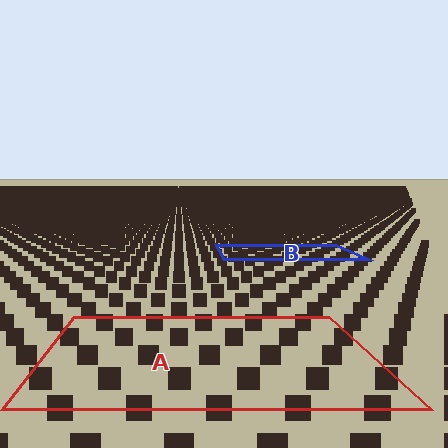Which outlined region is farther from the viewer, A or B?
Region B is farther from the viewer — the texture elements inside it appear smaller and more densely packed.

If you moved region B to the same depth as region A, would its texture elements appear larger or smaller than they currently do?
They would appear larger. At a closer depth, the same texture elements are projected at a bigger on-screen size.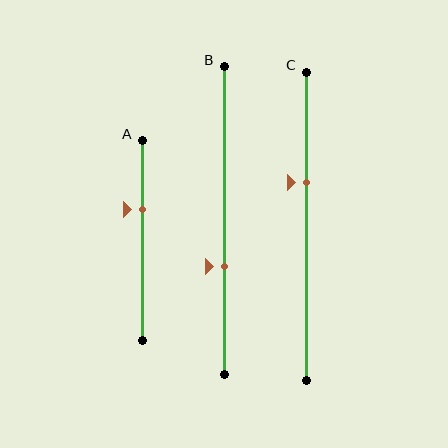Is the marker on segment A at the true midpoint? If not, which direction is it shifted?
No, the marker on segment A is shifted upward by about 15% of the segment length.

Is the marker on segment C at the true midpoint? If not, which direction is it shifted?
No, the marker on segment C is shifted upward by about 14% of the segment length.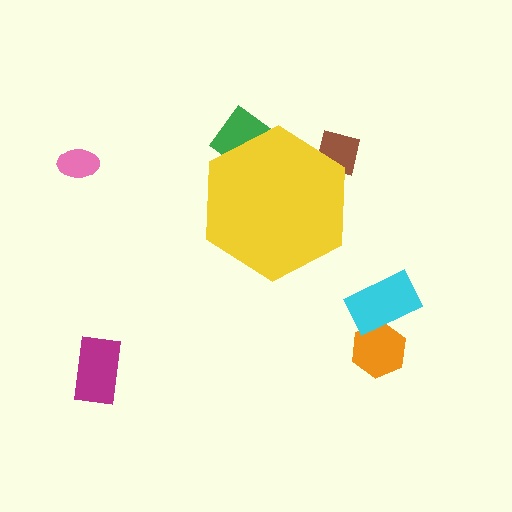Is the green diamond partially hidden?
Yes, the green diamond is partially hidden behind the yellow hexagon.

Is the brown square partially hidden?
Yes, the brown square is partially hidden behind the yellow hexagon.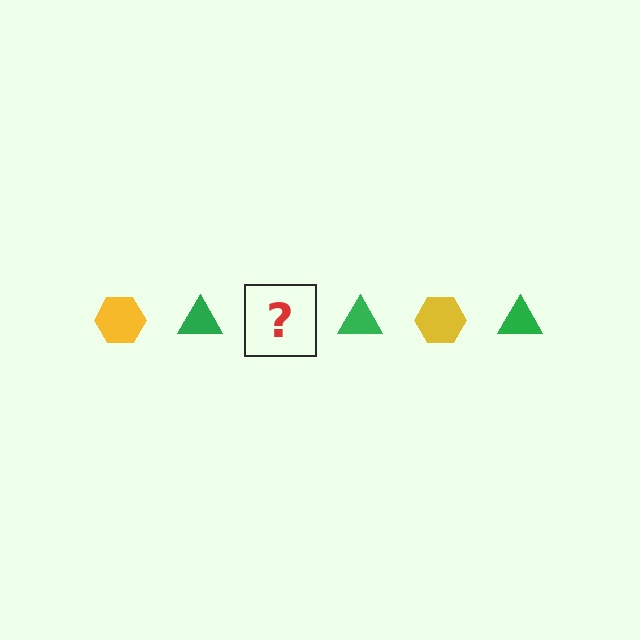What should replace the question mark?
The question mark should be replaced with a yellow hexagon.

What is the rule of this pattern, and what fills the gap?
The rule is that the pattern alternates between yellow hexagon and green triangle. The gap should be filled with a yellow hexagon.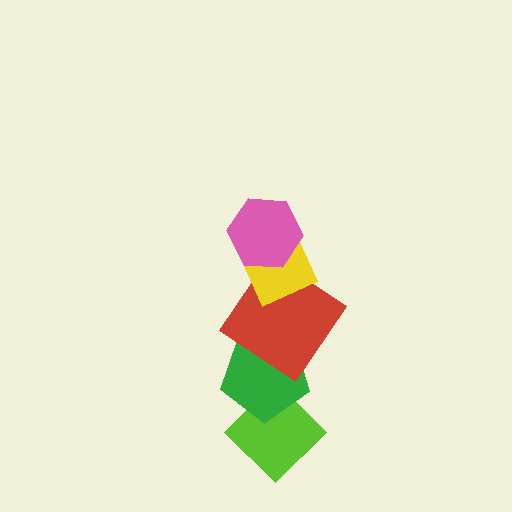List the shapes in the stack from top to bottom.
From top to bottom: the pink hexagon, the yellow diamond, the red diamond, the green pentagon, the lime diamond.